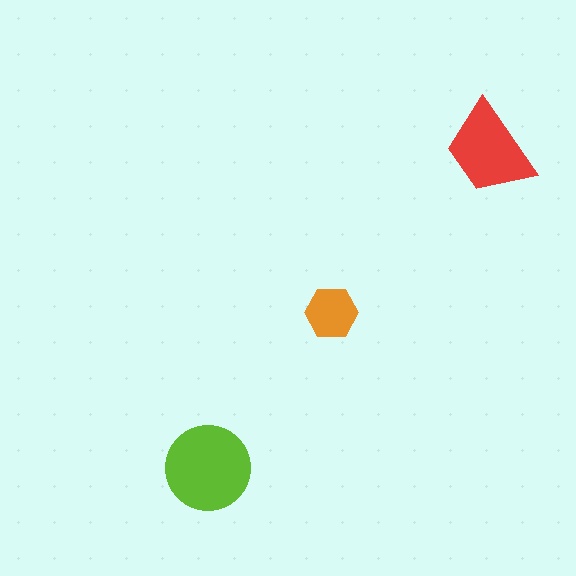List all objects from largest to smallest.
The lime circle, the red trapezoid, the orange hexagon.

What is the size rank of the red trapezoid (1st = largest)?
2nd.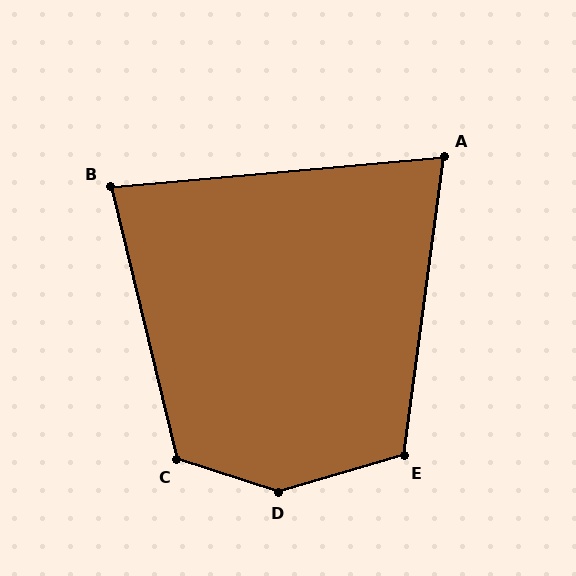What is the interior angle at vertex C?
Approximately 121 degrees (obtuse).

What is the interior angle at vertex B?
Approximately 82 degrees (acute).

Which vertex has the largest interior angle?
D, at approximately 146 degrees.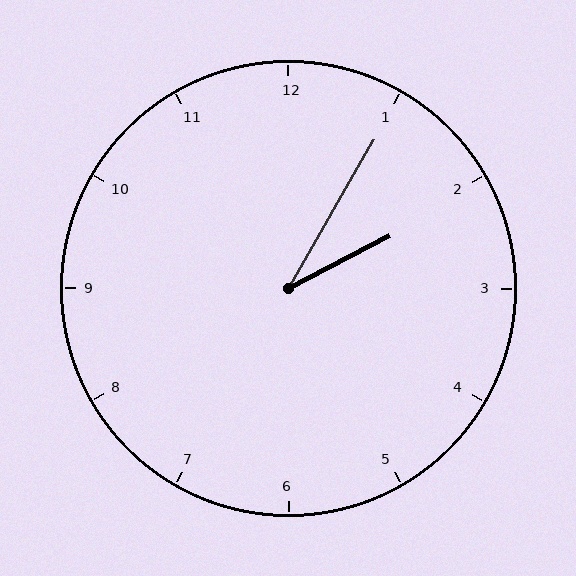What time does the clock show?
2:05.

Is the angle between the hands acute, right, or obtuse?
It is acute.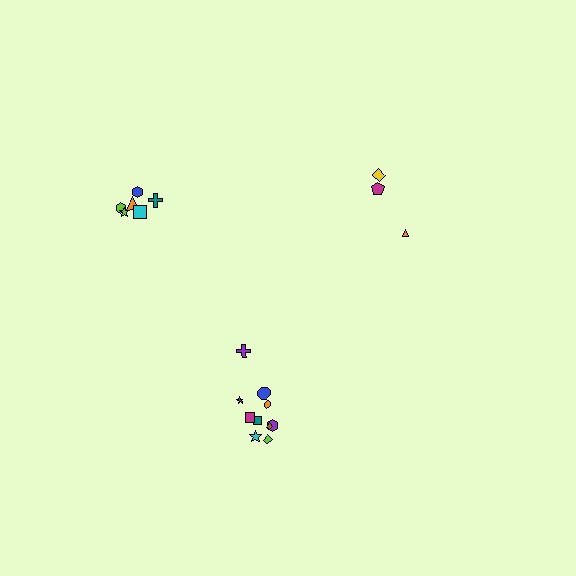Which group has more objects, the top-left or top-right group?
The top-left group.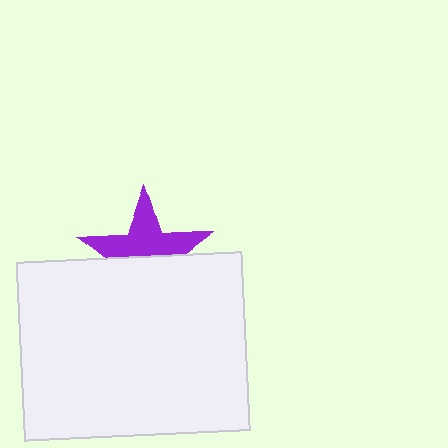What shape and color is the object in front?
The object in front is a white rectangle.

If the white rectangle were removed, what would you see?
You would see the complete purple star.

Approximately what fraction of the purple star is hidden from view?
Roughly 47% of the purple star is hidden behind the white rectangle.